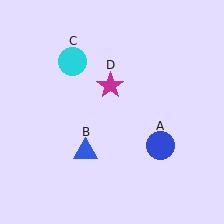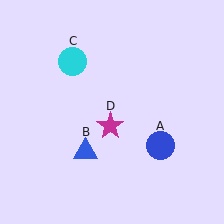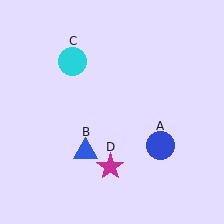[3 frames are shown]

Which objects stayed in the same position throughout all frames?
Blue circle (object A) and blue triangle (object B) and cyan circle (object C) remained stationary.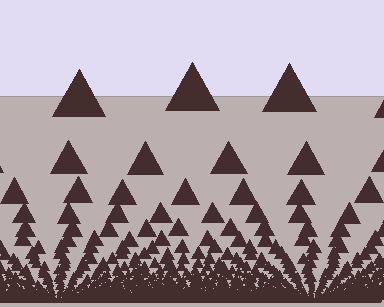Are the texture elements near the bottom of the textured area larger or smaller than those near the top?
Smaller. The gradient is inverted — elements near the bottom are smaller and denser.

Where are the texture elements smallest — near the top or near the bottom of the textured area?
Near the bottom.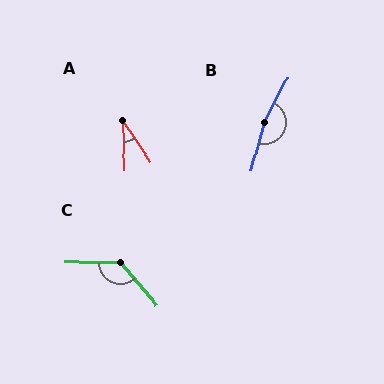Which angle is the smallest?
A, at approximately 31 degrees.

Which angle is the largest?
B, at approximately 168 degrees.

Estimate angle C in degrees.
Approximately 130 degrees.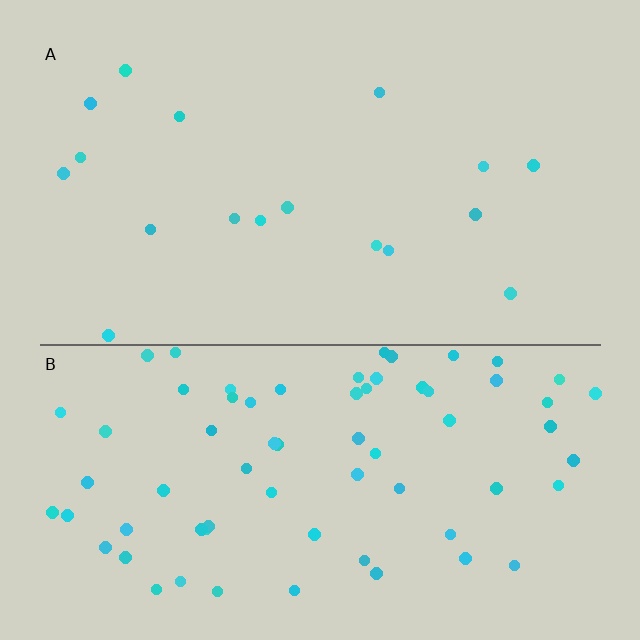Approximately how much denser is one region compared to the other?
Approximately 4.0× — region B over region A.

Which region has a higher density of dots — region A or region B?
B (the bottom).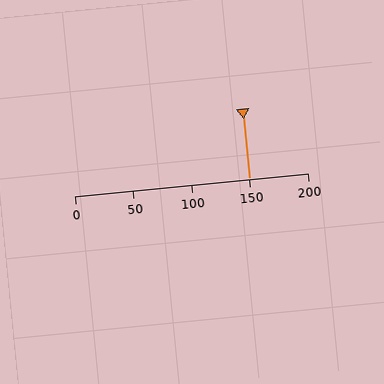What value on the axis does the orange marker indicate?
The marker indicates approximately 150.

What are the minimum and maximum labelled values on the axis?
The axis runs from 0 to 200.